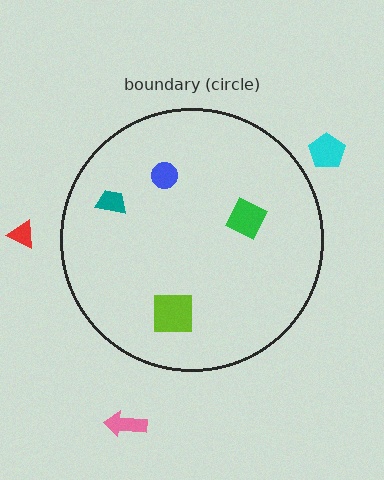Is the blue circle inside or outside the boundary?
Inside.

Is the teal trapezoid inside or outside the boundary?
Inside.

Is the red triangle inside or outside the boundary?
Outside.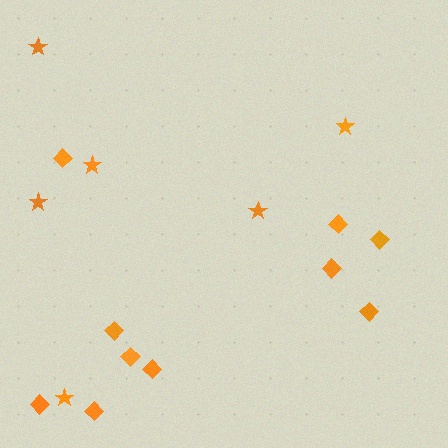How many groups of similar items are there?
There are 2 groups: one group of diamonds (10) and one group of stars (6).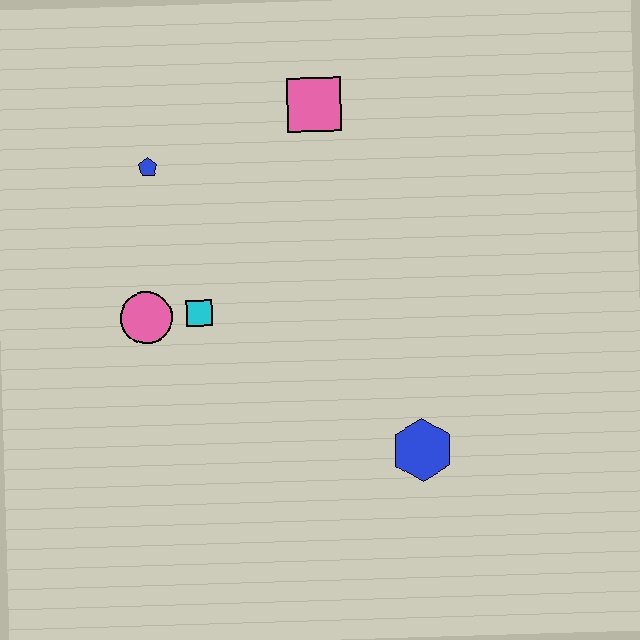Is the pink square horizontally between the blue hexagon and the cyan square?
Yes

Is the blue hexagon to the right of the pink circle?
Yes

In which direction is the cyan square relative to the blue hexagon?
The cyan square is to the left of the blue hexagon.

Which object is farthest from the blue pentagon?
The blue hexagon is farthest from the blue pentagon.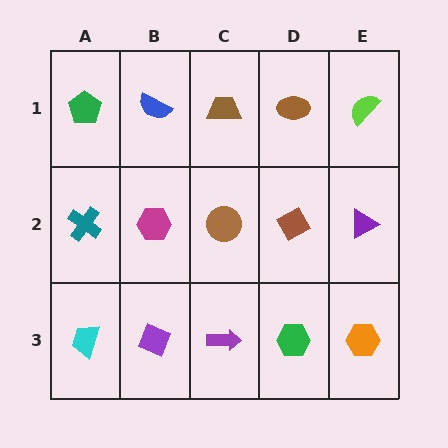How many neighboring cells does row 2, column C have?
4.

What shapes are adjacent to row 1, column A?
A teal cross (row 2, column A), a blue semicircle (row 1, column B).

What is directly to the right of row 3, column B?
A purple arrow.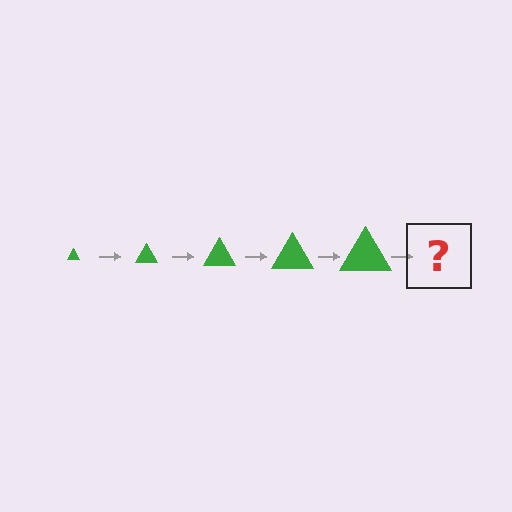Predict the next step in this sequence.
The next step is a green triangle, larger than the previous one.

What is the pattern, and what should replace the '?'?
The pattern is that the triangle gets progressively larger each step. The '?' should be a green triangle, larger than the previous one.